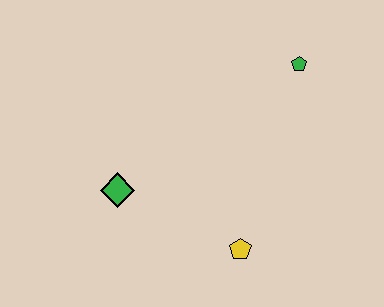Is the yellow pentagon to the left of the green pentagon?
Yes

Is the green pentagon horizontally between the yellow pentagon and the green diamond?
No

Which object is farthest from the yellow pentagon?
The green pentagon is farthest from the yellow pentagon.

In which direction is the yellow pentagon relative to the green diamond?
The yellow pentagon is to the right of the green diamond.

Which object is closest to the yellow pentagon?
The green diamond is closest to the yellow pentagon.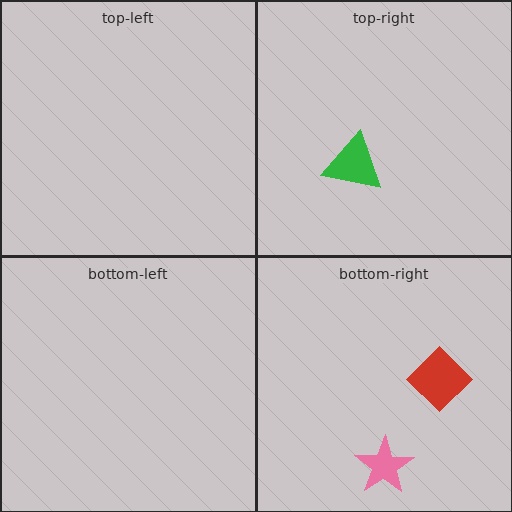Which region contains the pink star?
The bottom-right region.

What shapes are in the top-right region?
The green triangle.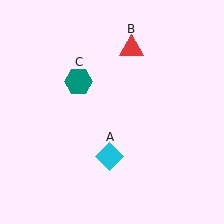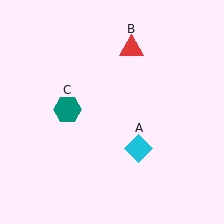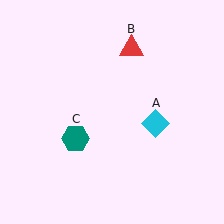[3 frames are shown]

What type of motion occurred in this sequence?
The cyan diamond (object A), teal hexagon (object C) rotated counterclockwise around the center of the scene.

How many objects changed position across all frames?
2 objects changed position: cyan diamond (object A), teal hexagon (object C).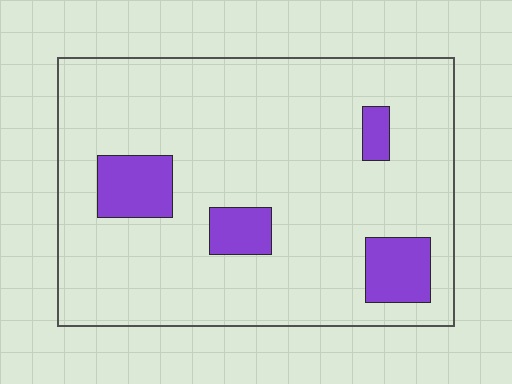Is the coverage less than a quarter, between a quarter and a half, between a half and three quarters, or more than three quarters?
Less than a quarter.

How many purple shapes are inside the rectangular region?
4.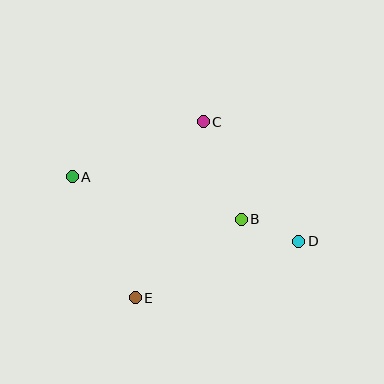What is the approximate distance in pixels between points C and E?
The distance between C and E is approximately 189 pixels.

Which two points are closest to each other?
Points B and D are closest to each other.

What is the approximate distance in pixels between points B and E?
The distance between B and E is approximately 132 pixels.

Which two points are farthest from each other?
Points A and D are farthest from each other.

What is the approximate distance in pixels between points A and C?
The distance between A and C is approximately 142 pixels.